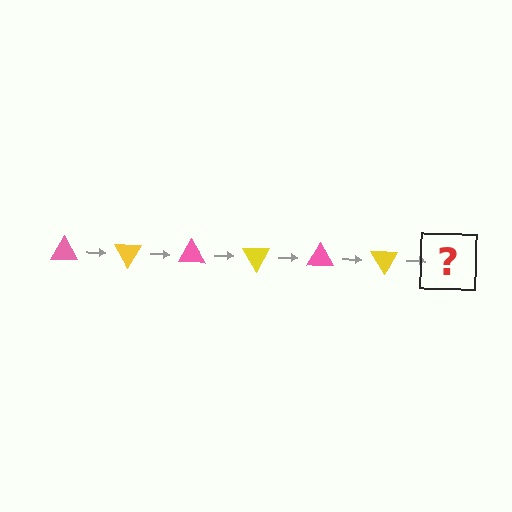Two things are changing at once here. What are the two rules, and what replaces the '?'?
The two rules are that it rotates 60 degrees each step and the color cycles through pink and yellow. The '?' should be a pink triangle, rotated 360 degrees from the start.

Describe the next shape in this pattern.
It should be a pink triangle, rotated 360 degrees from the start.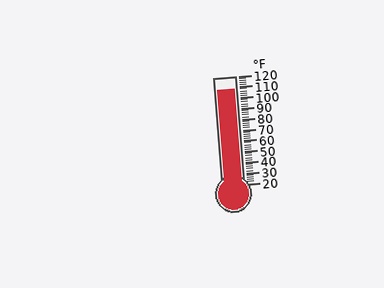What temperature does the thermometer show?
The thermometer shows approximately 108°F.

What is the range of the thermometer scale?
The thermometer scale ranges from 20°F to 120°F.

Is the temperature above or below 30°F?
The temperature is above 30°F.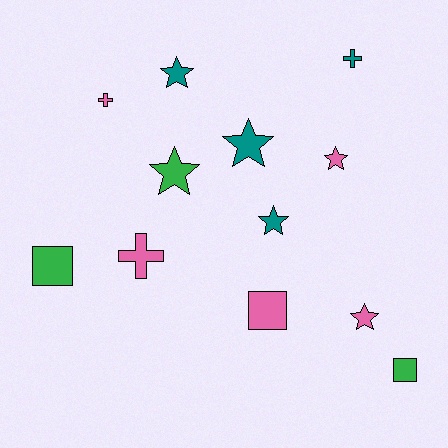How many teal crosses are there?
There is 1 teal cross.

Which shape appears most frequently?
Star, with 6 objects.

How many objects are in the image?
There are 12 objects.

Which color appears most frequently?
Pink, with 5 objects.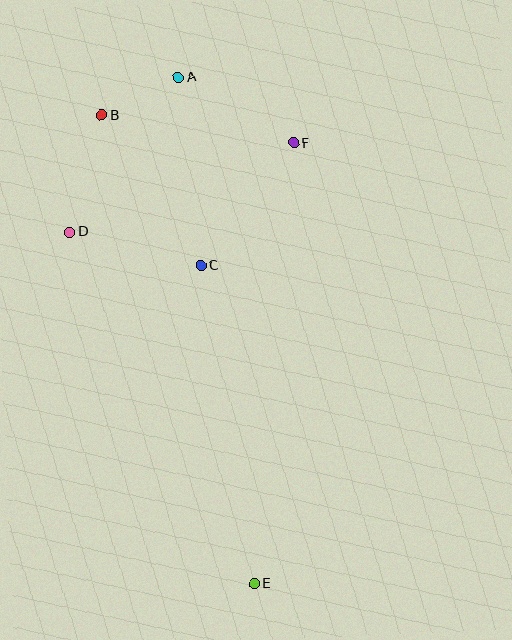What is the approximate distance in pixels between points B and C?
The distance between B and C is approximately 181 pixels.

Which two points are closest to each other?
Points A and B are closest to each other.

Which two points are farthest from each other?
Points A and E are farthest from each other.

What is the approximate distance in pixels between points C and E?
The distance between C and E is approximately 322 pixels.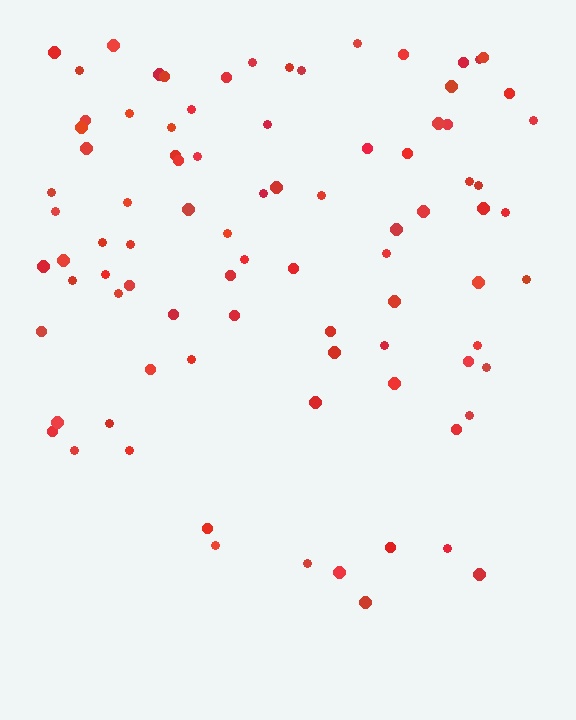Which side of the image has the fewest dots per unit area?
The bottom.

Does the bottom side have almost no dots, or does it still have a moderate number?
Still a moderate number, just noticeably fewer than the top.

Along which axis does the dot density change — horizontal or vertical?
Vertical.